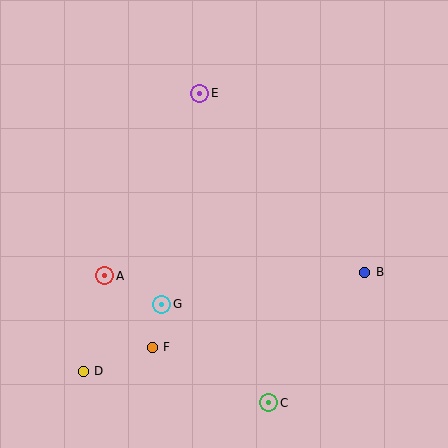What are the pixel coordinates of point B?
Point B is at (365, 273).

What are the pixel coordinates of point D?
Point D is at (83, 371).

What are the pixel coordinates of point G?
Point G is at (162, 304).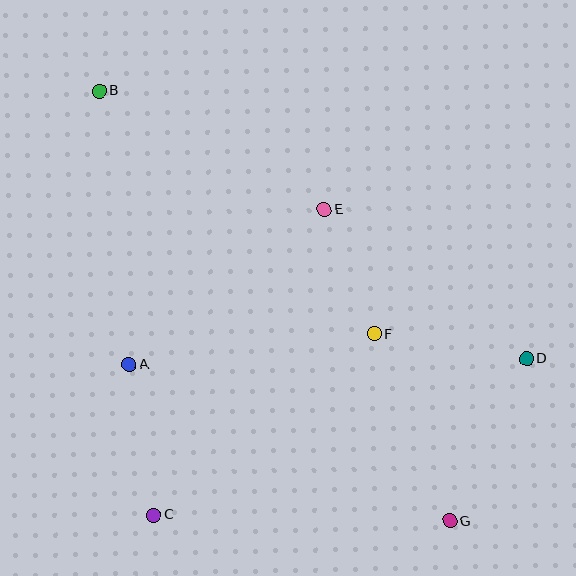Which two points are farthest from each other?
Points B and G are farthest from each other.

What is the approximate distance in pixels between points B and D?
The distance between B and D is approximately 504 pixels.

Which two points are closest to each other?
Points E and F are closest to each other.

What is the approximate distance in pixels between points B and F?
The distance between B and F is approximately 367 pixels.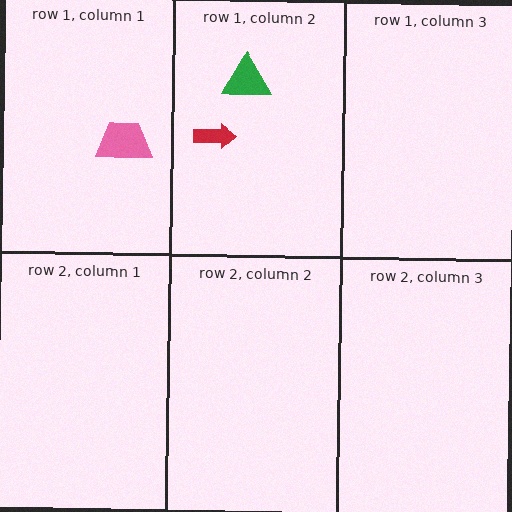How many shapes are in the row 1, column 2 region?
2.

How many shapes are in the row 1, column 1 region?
1.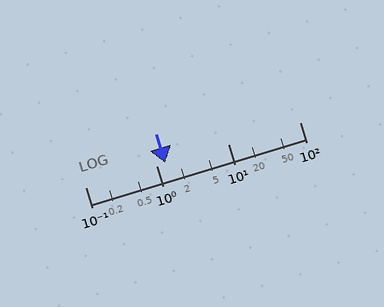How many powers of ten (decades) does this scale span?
The scale spans 3 decades, from 0.1 to 100.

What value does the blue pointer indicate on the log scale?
The pointer indicates approximately 1.3.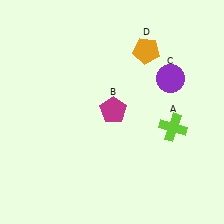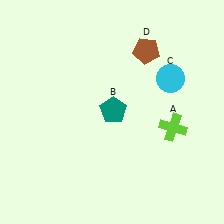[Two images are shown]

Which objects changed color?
B changed from magenta to teal. C changed from purple to cyan. D changed from orange to brown.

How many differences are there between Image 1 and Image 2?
There are 3 differences between the two images.